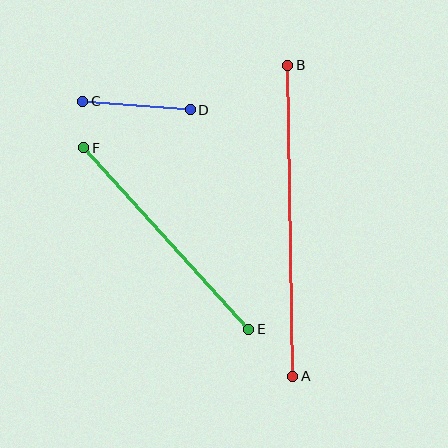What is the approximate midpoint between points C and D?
The midpoint is at approximately (137, 105) pixels.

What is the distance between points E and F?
The distance is approximately 245 pixels.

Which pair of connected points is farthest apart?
Points A and B are farthest apart.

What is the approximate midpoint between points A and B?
The midpoint is at approximately (290, 221) pixels.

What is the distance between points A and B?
The distance is approximately 311 pixels.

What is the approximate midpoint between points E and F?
The midpoint is at approximately (166, 238) pixels.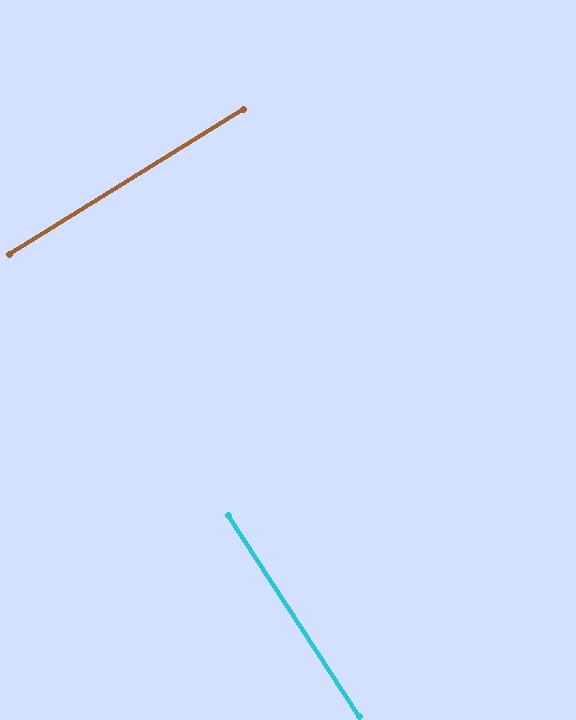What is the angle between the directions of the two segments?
Approximately 89 degrees.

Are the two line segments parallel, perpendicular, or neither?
Perpendicular — they meet at approximately 89°.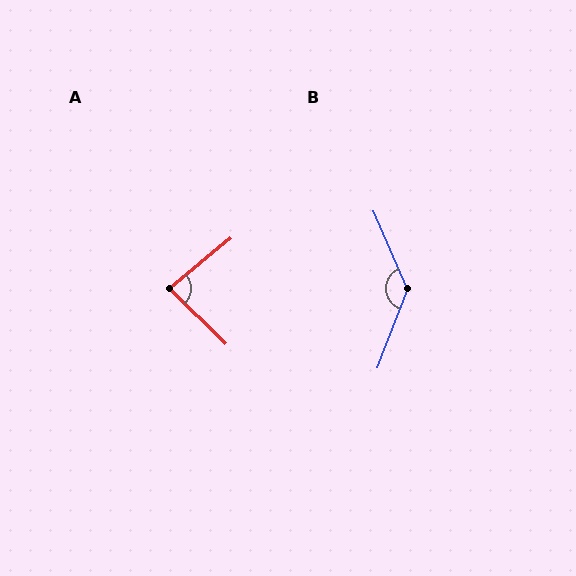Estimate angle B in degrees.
Approximately 135 degrees.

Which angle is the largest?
B, at approximately 135 degrees.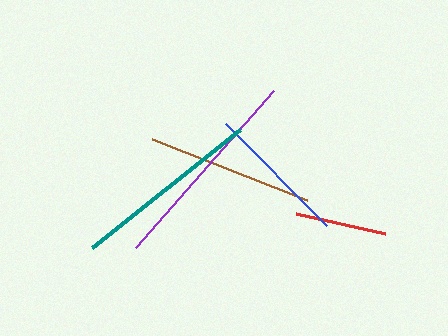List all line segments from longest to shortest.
From longest to shortest: purple, teal, brown, blue, red.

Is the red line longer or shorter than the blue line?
The blue line is longer than the red line.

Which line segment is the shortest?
The red line is the shortest at approximately 91 pixels.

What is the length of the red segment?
The red segment is approximately 91 pixels long.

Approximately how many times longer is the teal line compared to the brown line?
The teal line is approximately 1.1 times the length of the brown line.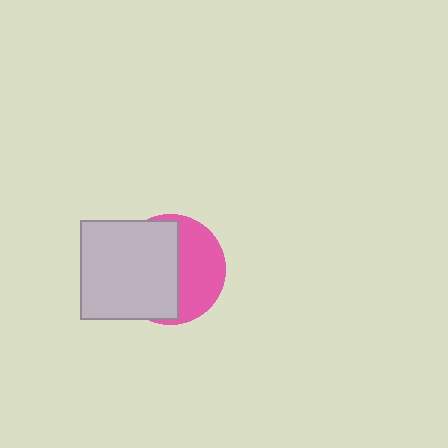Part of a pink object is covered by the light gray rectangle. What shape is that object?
It is a circle.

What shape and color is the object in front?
The object in front is a light gray rectangle.